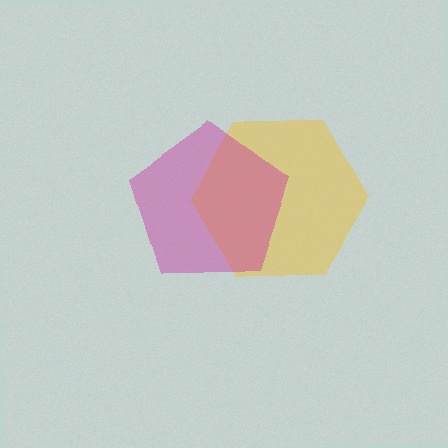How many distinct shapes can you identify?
There are 2 distinct shapes: a yellow hexagon, a magenta pentagon.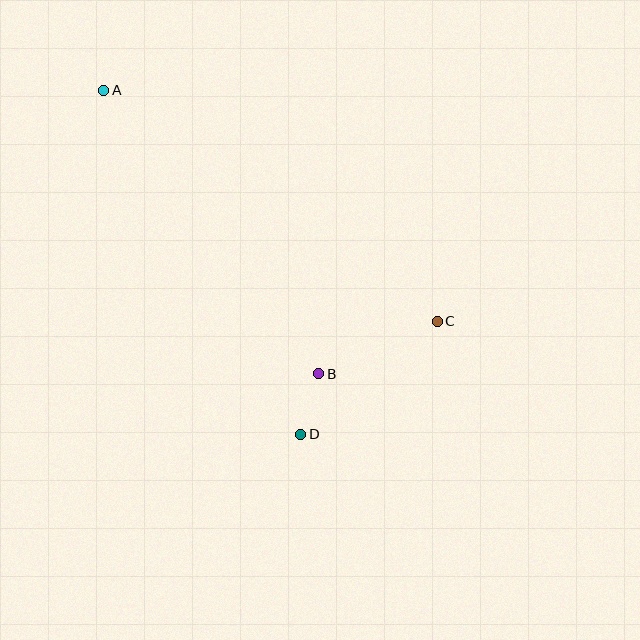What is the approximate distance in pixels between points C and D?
The distance between C and D is approximately 177 pixels.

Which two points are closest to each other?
Points B and D are closest to each other.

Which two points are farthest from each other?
Points A and C are farthest from each other.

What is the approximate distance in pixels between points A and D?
The distance between A and D is approximately 396 pixels.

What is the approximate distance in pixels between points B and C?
The distance between B and C is approximately 130 pixels.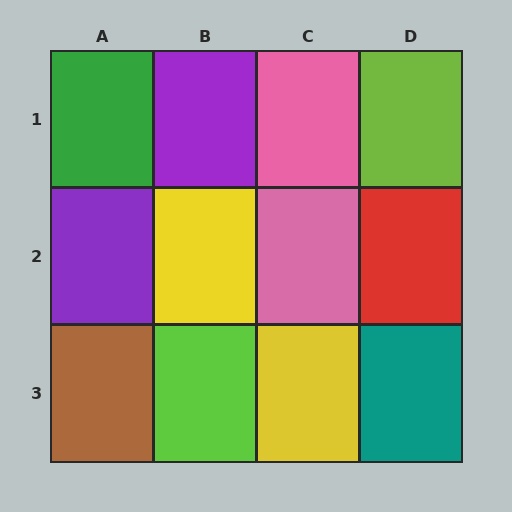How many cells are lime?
2 cells are lime.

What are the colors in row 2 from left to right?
Purple, yellow, pink, red.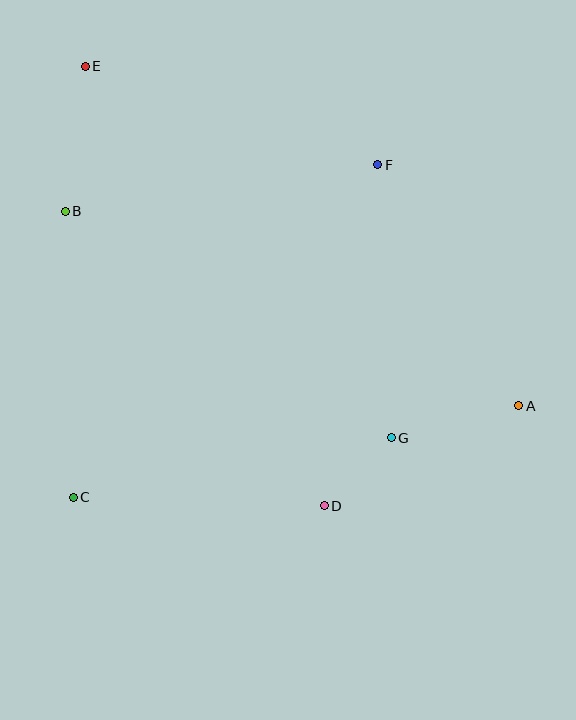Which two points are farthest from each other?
Points A and E are farthest from each other.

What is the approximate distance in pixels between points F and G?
The distance between F and G is approximately 273 pixels.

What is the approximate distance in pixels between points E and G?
The distance between E and G is approximately 481 pixels.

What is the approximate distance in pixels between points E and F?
The distance between E and F is approximately 309 pixels.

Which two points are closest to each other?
Points D and G are closest to each other.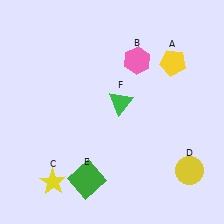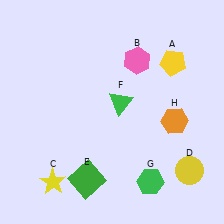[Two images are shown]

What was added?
A green hexagon (G), an orange hexagon (H) were added in Image 2.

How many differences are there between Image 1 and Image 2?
There are 2 differences between the two images.